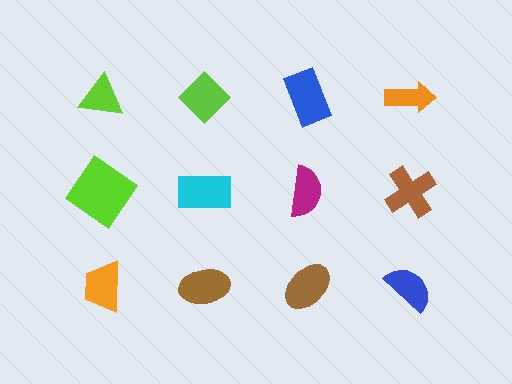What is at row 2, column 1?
A lime diamond.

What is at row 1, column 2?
A lime diamond.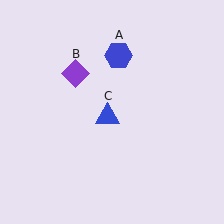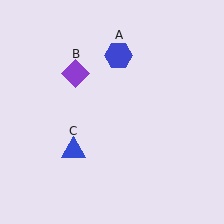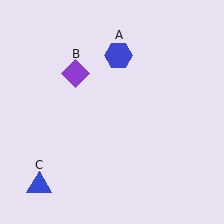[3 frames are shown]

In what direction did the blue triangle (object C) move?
The blue triangle (object C) moved down and to the left.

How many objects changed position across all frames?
1 object changed position: blue triangle (object C).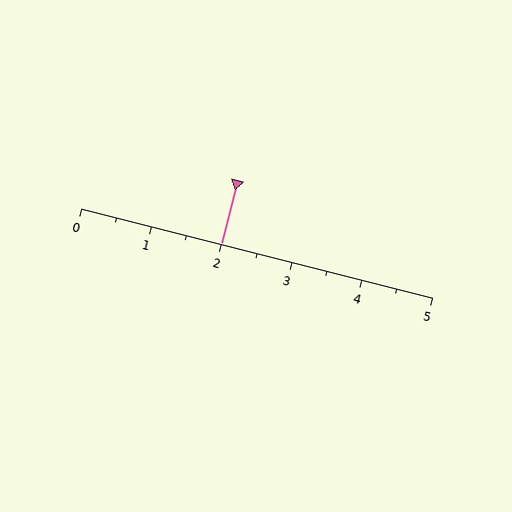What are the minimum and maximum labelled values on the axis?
The axis runs from 0 to 5.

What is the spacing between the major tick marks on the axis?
The major ticks are spaced 1 apart.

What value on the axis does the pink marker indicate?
The marker indicates approximately 2.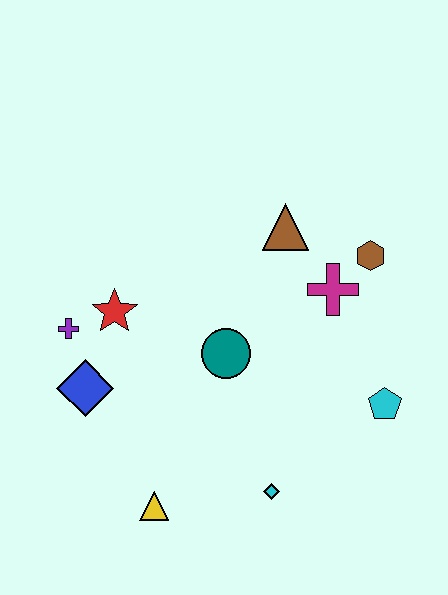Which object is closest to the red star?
The purple cross is closest to the red star.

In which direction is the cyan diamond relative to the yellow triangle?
The cyan diamond is to the right of the yellow triangle.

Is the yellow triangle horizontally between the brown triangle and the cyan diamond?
No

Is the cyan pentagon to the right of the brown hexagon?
Yes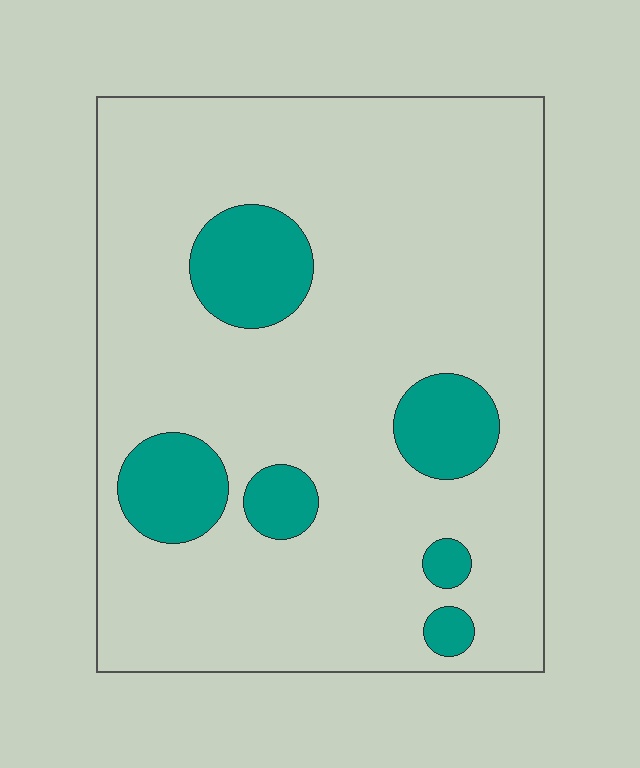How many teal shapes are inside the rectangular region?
6.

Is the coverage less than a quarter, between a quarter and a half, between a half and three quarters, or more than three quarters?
Less than a quarter.